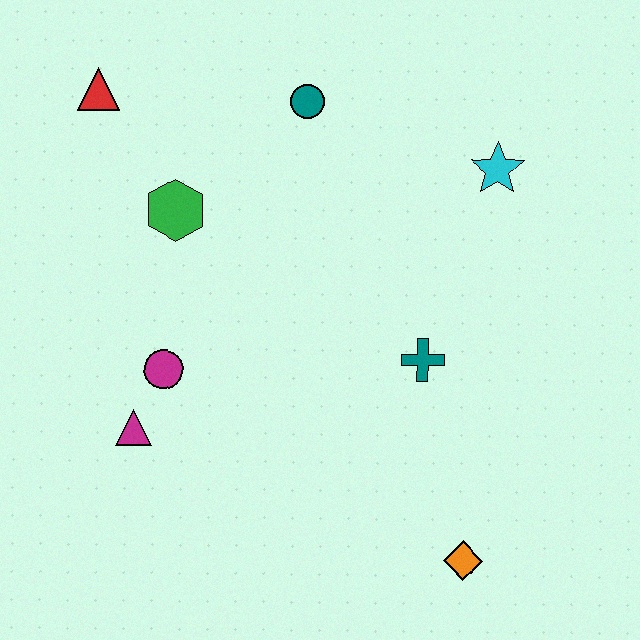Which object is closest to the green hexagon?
The red triangle is closest to the green hexagon.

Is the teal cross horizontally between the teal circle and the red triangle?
No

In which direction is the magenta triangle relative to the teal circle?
The magenta triangle is below the teal circle.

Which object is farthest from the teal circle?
The orange diamond is farthest from the teal circle.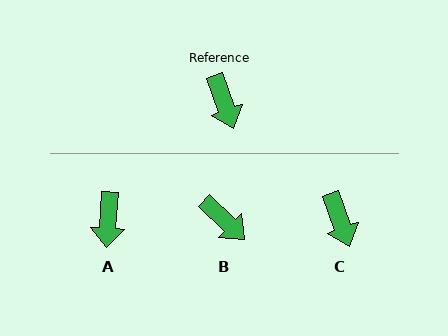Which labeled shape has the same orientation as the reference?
C.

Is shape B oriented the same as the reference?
No, it is off by about 27 degrees.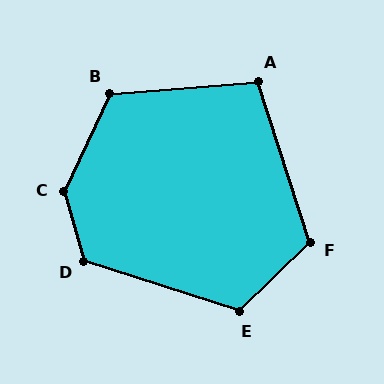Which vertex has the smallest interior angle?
A, at approximately 103 degrees.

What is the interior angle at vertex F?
Approximately 116 degrees (obtuse).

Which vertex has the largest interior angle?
C, at approximately 139 degrees.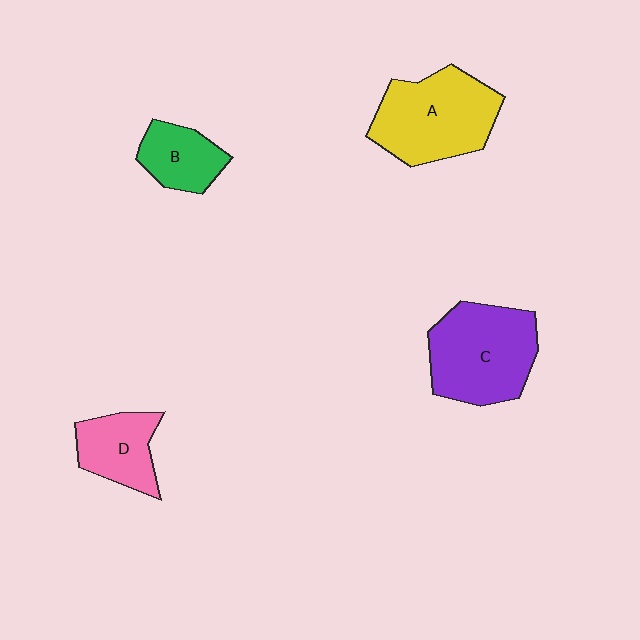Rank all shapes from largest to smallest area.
From largest to smallest: C (purple), A (yellow), D (pink), B (green).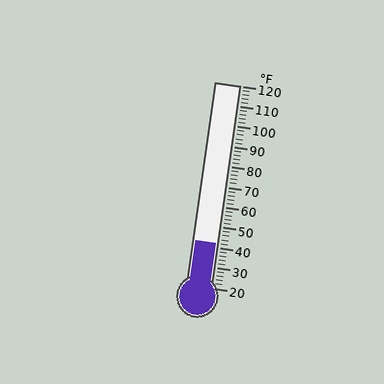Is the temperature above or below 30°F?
The temperature is above 30°F.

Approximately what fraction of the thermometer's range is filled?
The thermometer is filled to approximately 20% of its range.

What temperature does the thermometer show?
The thermometer shows approximately 42°F.